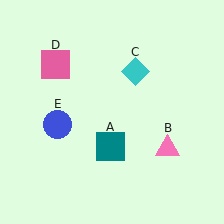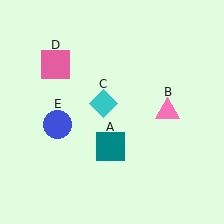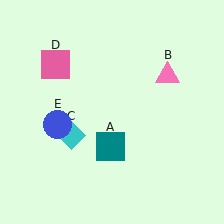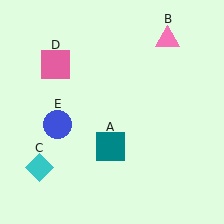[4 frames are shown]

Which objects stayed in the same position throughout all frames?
Teal square (object A) and pink square (object D) and blue circle (object E) remained stationary.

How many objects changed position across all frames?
2 objects changed position: pink triangle (object B), cyan diamond (object C).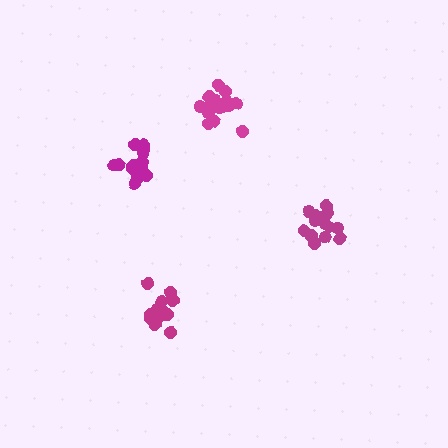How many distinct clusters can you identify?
There are 4 distinct clusters.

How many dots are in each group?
Group 1: 18 dots, Group 2: 15 dots, Group 3: 18 dots, Group 4: 15 dots (66 total).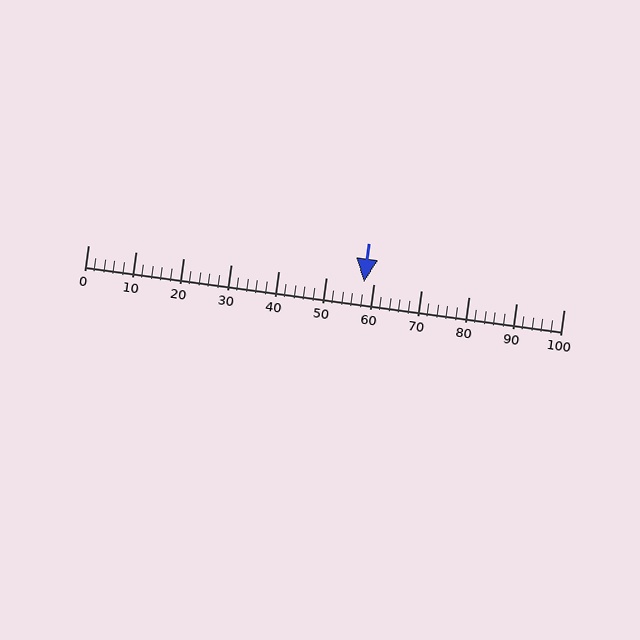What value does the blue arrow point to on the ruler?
The blue arrow points to approximately 58.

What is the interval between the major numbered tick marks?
The major tick marks are spaced 10 units apart.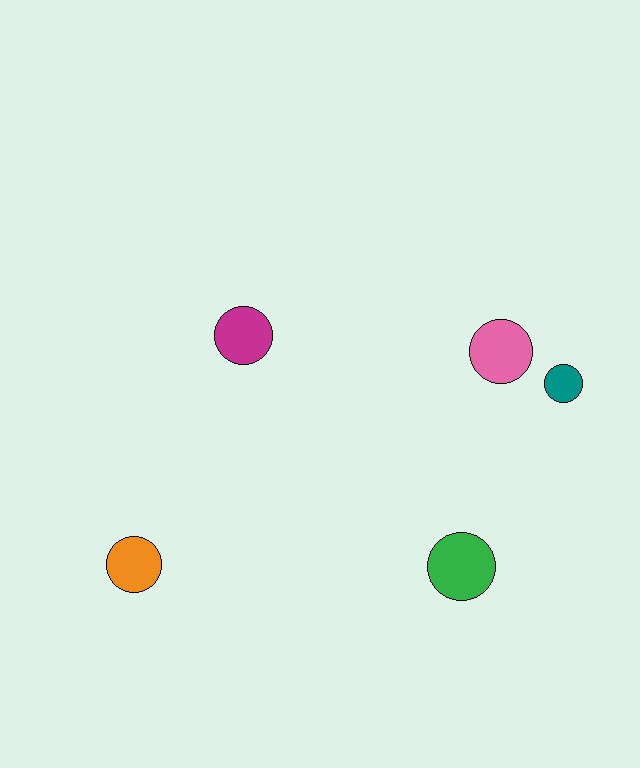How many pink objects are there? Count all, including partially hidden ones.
There is 1 pink object.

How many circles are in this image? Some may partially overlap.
There are 5 circles.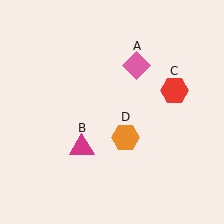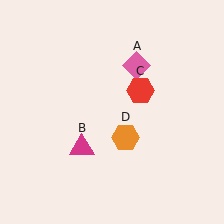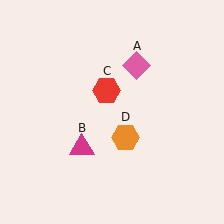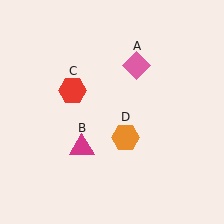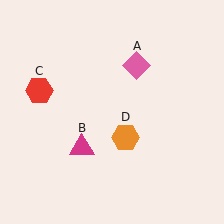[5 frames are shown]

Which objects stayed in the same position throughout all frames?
Pink diamond (object A) and magenta triangle (object B) and orange hexagon (object D) remained stationary.